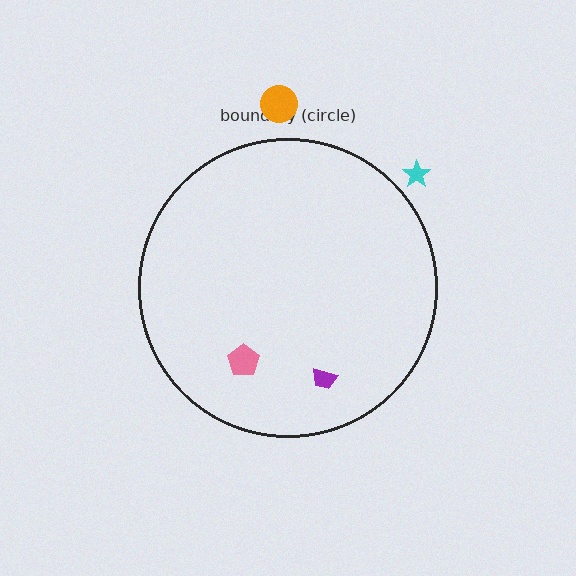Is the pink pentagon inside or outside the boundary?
Inside.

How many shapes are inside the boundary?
2 inside, 2 outside.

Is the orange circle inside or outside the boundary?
Outside.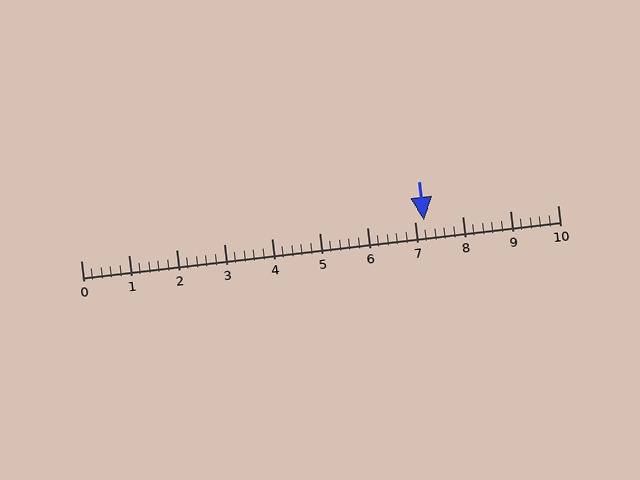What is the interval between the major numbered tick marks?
The major tick marks are spaced 1 units apart.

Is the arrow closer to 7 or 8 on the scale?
The arrow is closer to 7.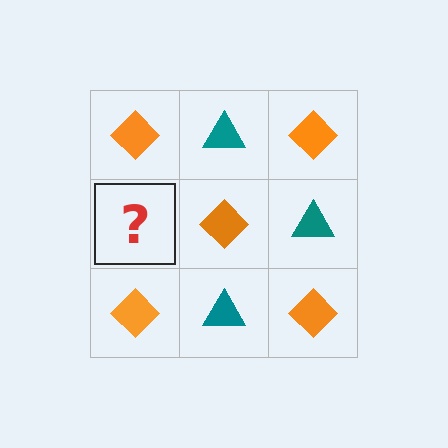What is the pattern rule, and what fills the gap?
The rule is that it alternates orange diamond and teal triangle in a checkerboard pattern. The gap should be filled with a teal triangle.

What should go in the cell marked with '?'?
The missing cell should contain a teal triangle.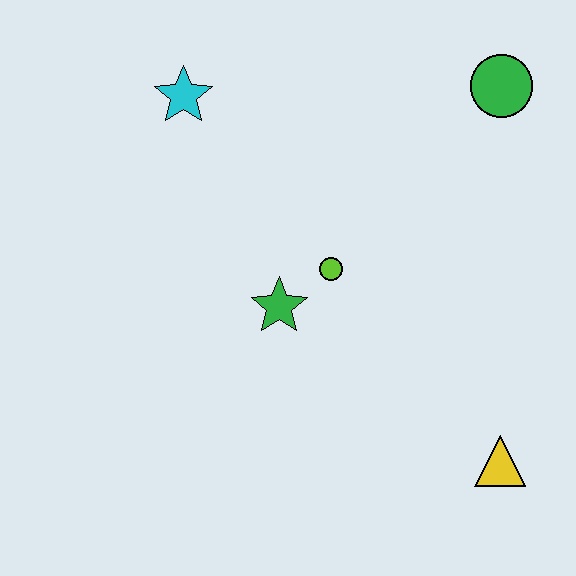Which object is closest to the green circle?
The lime circle is closest to the green circle.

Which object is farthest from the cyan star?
The yellow triangle is farthest from the cyan star.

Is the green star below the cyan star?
Yes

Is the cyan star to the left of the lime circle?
Yes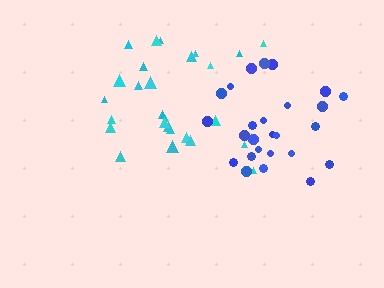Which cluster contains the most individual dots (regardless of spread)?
Cyan (28).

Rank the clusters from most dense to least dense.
blue, cyan.